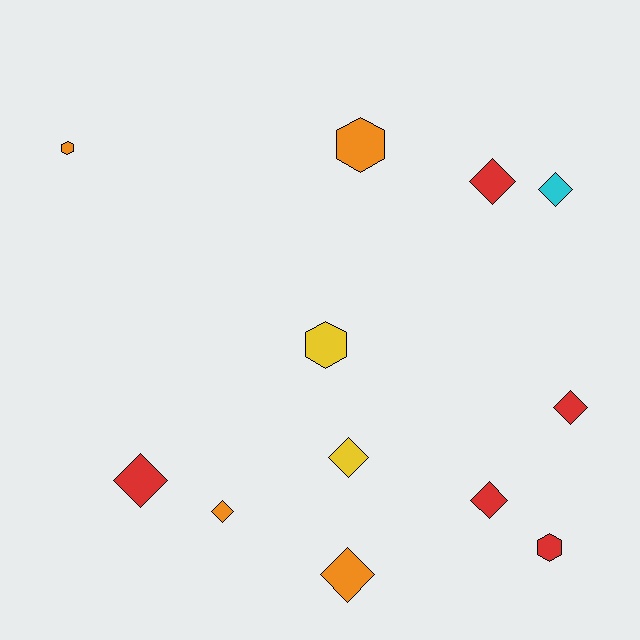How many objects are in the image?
There are 12 objects.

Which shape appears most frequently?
Diamond, with 8 objects.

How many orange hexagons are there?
There are 2 orange hexagons.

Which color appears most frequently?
Red, with 5 objects.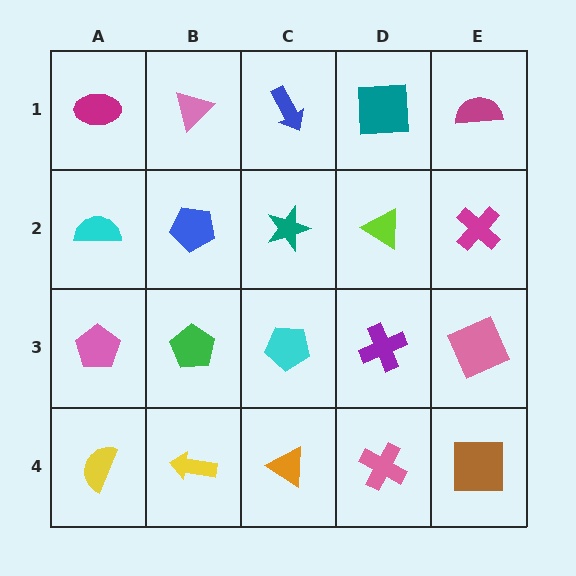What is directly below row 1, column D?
A lime triangle.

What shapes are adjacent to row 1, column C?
A teal star (row 2, column C), a pink triangle (row 1, column B), a teal square (row 1, column D).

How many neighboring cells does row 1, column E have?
2.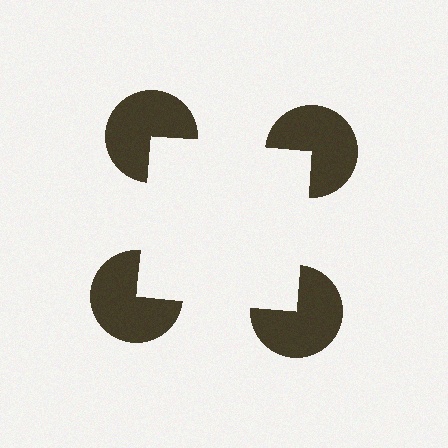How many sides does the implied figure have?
4 sides.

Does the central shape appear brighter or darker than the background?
It typically appears slightly brighter than the background, even though no actual brightness change is drawn.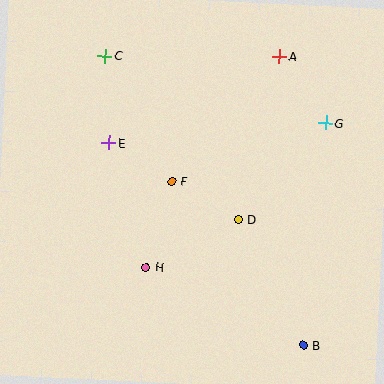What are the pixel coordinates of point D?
Point D is at (238, 220).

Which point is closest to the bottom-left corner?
Point H is closest to the bottom-left corner.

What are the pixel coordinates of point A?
Point A is at (279, 56).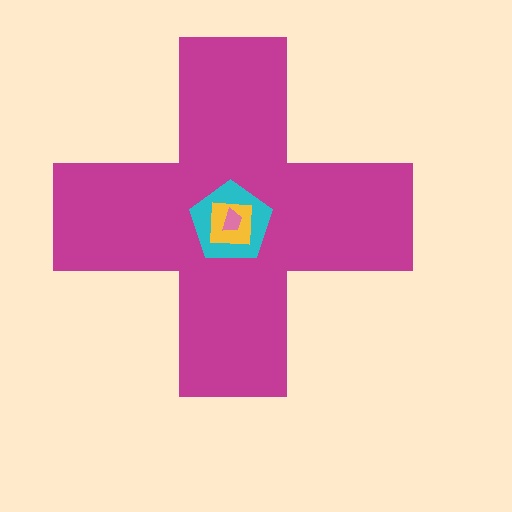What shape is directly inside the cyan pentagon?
The yellow square.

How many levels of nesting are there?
4.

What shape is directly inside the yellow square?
The pink trapezoid.